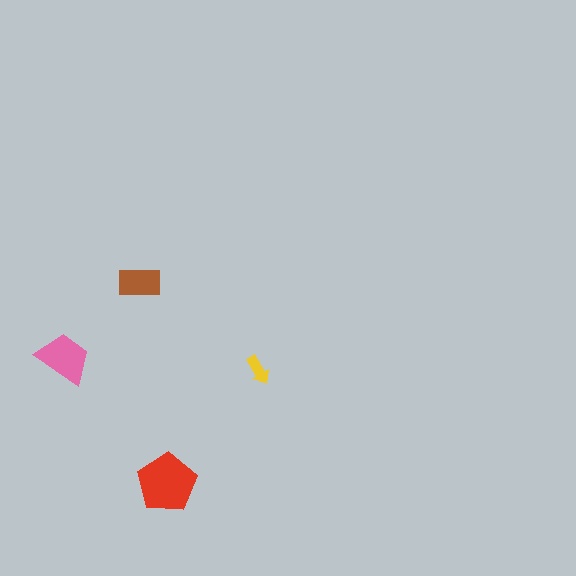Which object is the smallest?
The yellow arrow.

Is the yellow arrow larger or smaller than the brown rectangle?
Smaller.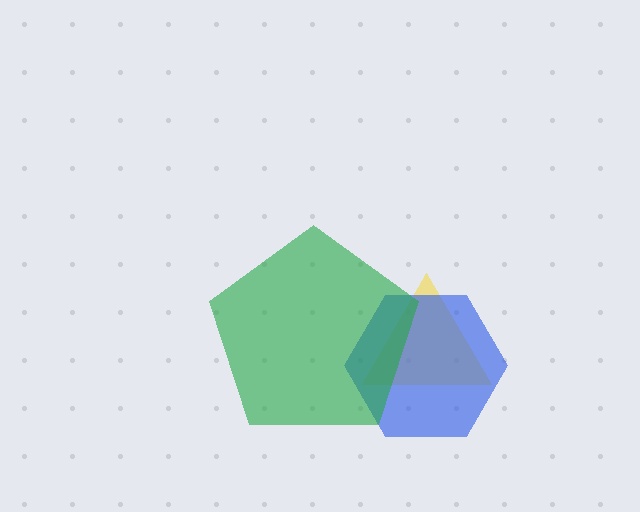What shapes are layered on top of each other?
The layered shapes are: a yellow triangle, a blue hexagon, a green pentagon.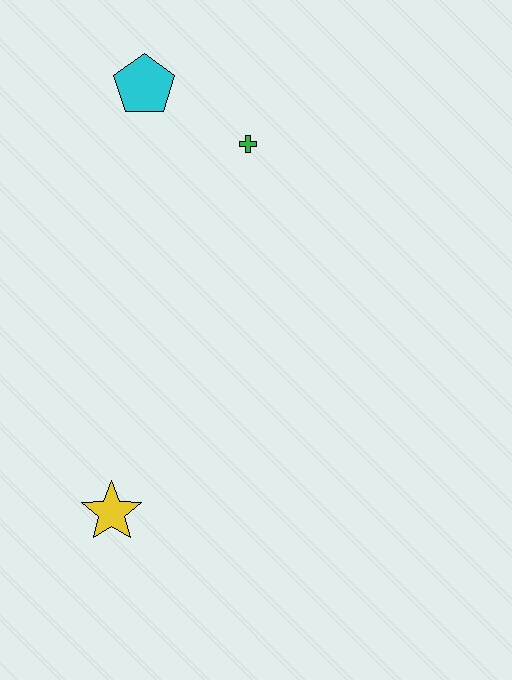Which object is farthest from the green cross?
The yellow star is farthest from the green cross.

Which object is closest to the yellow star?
The green cross is closest to the yellow star.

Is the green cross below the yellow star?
No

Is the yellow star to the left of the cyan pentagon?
Yes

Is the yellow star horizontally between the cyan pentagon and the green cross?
No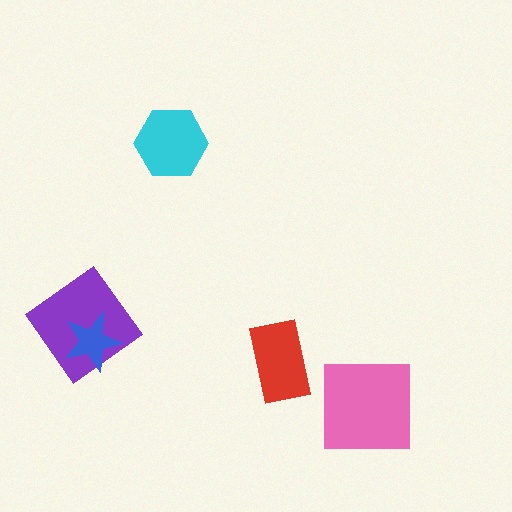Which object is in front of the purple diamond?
The blue star is in front of the purple diamond.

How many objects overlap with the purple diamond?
1 object overlaps with the purple diamond.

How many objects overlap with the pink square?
0 objects overlap with the pink square.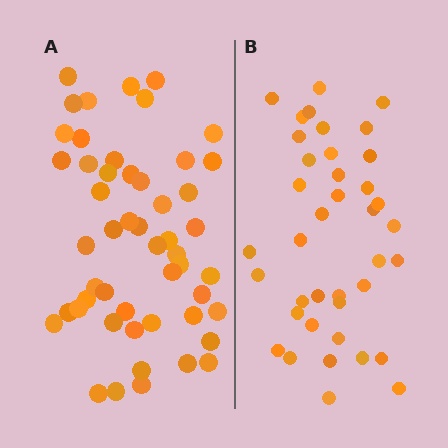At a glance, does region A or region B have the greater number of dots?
Region A (the left region) has more dots.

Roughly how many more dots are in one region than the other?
Region A has roughly 12 or so more dots than region B.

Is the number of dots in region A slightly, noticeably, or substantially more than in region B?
Region A has noticeably more, but not dramatically so. The ratio is roughly 1.3 to 1.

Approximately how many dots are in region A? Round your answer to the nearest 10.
About 50 dots. (The exact count is 51, which rounds to 50.)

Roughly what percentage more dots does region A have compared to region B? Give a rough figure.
About 30% more.